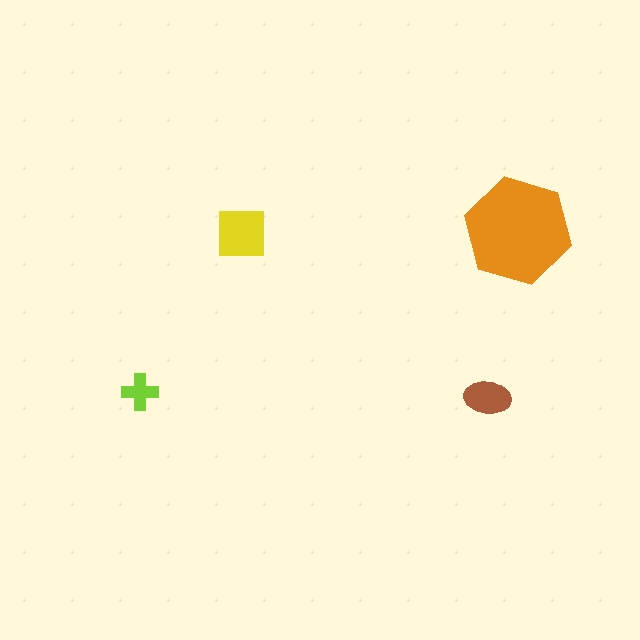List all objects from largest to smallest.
The orange hexagon, the yellow square, the brown ellipse, the lime cross.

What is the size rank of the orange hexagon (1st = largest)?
1st.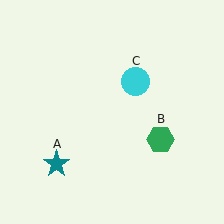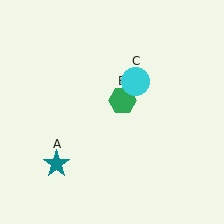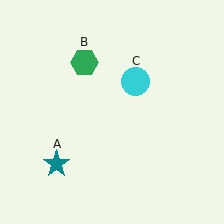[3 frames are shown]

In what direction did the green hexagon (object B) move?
The green hexagon (object B) moved up and to the left.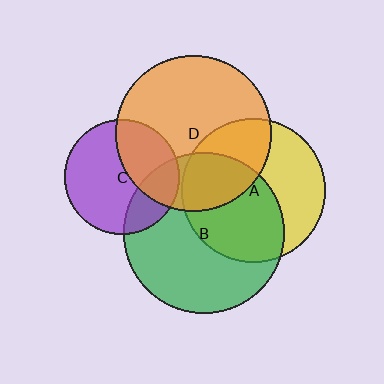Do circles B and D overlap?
Yes.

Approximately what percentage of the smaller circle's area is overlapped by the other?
Approximately 25%.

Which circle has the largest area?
Circle B (green).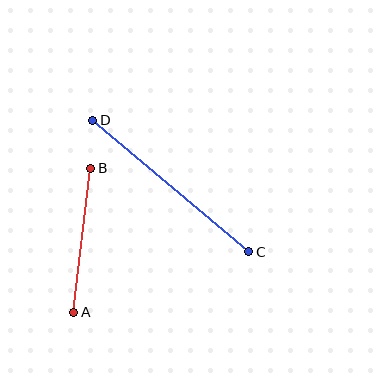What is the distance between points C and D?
The distance is approximately 204 pixels.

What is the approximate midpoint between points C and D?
The midpoint is at approximately (171, 186) pixels.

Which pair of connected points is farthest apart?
Points C and D are farthest apart.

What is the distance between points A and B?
The distance is approximately 145 pixels.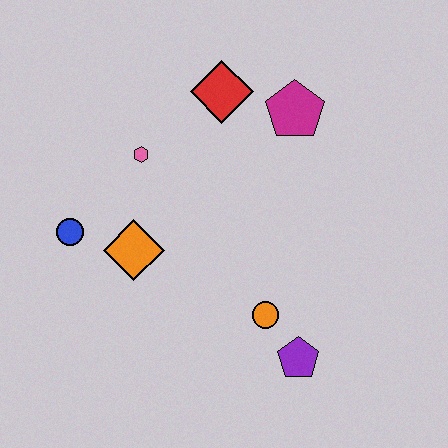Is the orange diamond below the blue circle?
Yes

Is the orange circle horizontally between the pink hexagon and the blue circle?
No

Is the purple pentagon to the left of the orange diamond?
No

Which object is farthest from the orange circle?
The red diamond is farthest from the orange circle.